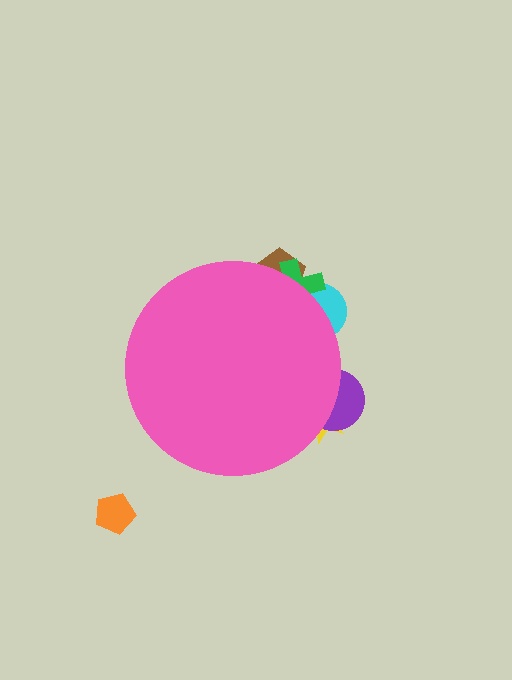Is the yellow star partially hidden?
Yes, the yellow star is partially hidden behind the pink circle.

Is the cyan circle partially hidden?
Yes, the cyan circle is partially hidden behind the pink circle.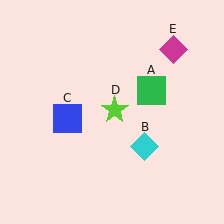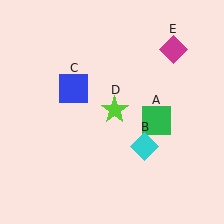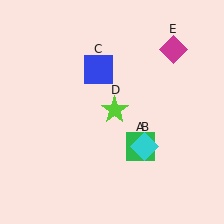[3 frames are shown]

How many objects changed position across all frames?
2 objects changed position: green square (object A), blue square (object C).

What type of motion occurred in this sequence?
The green square (object A), blue square (object C) rotated clockwise around the center of the scene.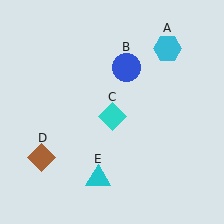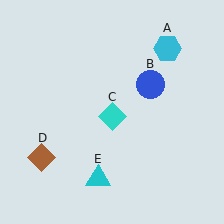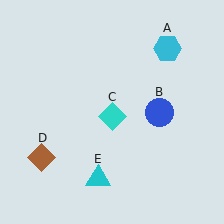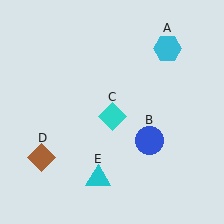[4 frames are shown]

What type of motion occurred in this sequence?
The blue circle (object B) rotated clockwise around the center of the scene.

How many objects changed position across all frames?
1 object changed position: blue circle (object B).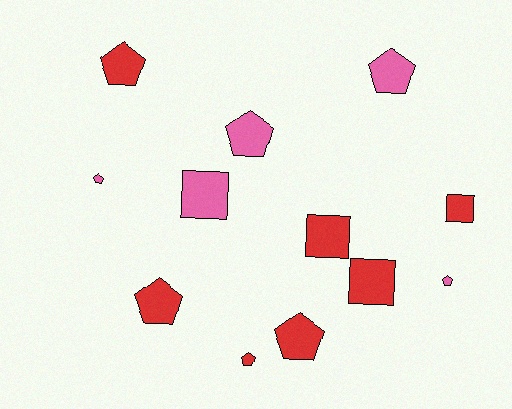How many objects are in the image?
There are 12 objects.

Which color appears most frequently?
Red, with 7 objects.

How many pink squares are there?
There is 1 pink square.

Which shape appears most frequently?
Pentagon, with 8 objects.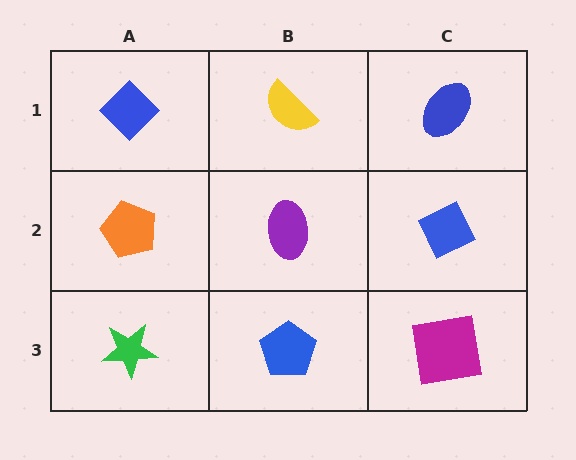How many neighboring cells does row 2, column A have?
3.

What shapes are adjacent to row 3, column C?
A blue diamond (row 2, column C), a blue pentagon (row 3, column B).